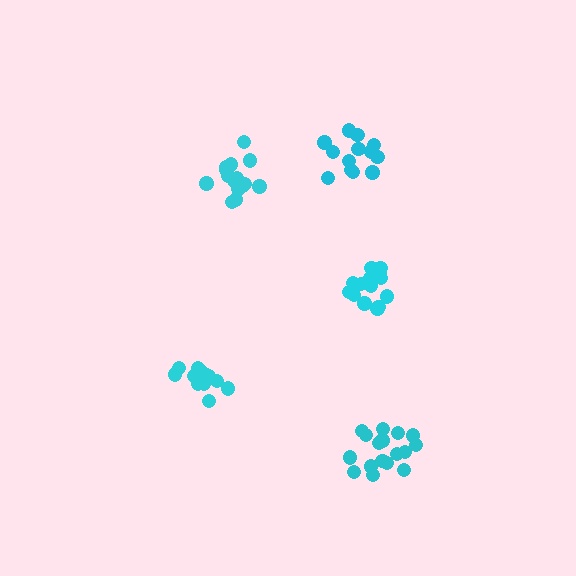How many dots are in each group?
Group 1: 14 dots, Group 2: 15 dots, Group 3: 17 dots, Group 4: 15 dots, Group 5: 13 dots (74 total).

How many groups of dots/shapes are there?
There are 5 groups.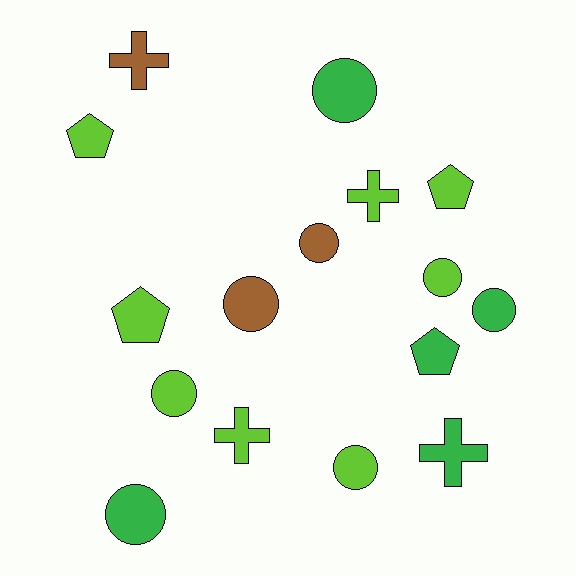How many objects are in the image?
There are 16 objects.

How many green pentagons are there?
There is 1 green pentagon.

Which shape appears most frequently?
Circle, with 8 objects.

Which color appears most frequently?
Lime, with 8 objects.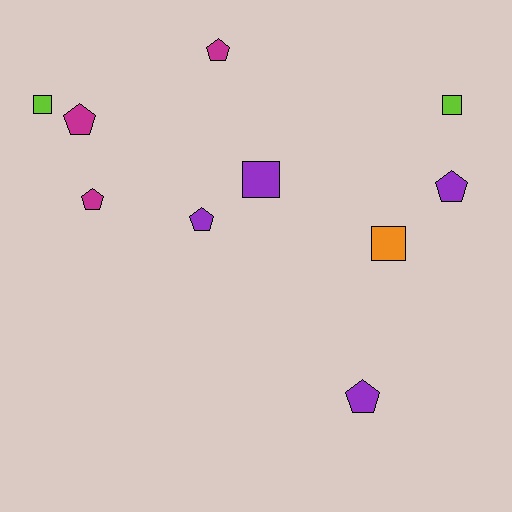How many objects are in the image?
There are 10 objects.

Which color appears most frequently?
Purple, with 4 objects.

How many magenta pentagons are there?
There are 3 magenta pentagons.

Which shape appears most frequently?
Pentagon, with 6 objects.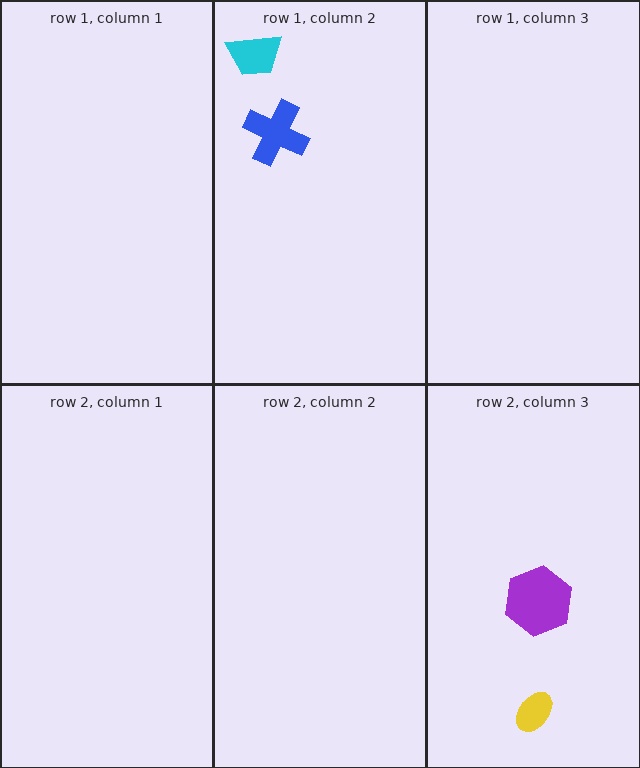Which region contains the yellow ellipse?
The row 2, column 3 region.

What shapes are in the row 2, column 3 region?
The purple hexagon, the yellow ellipse.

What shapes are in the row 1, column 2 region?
The blue cross, the cyan trapezoid.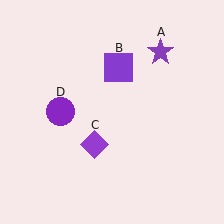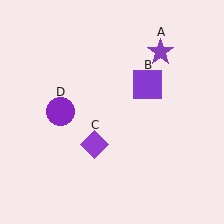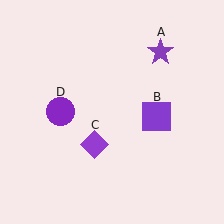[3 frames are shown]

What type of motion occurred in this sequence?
The purple square (object B) rotated clockwise around the center of the scene.